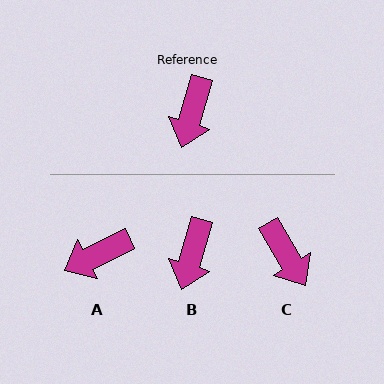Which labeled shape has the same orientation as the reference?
B.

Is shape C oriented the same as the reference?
No, it is off by about 47 degrees.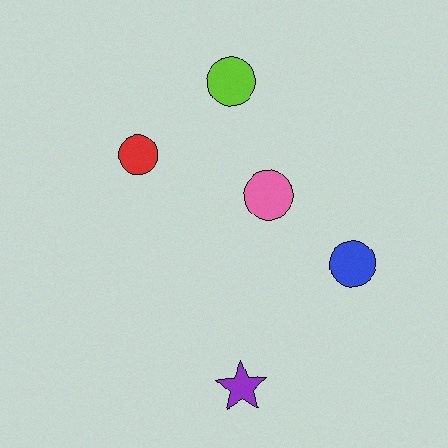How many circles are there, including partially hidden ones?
There are 4 circles.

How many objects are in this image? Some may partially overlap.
There are 5 objects.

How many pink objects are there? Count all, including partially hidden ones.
There is 1 pink object.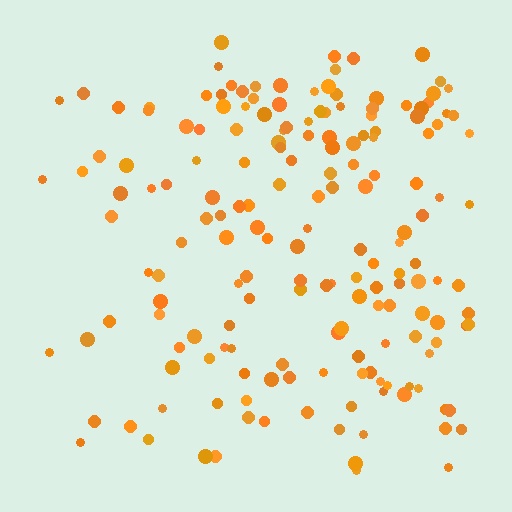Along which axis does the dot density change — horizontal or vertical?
Horizontal.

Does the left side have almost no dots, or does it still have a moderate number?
Still a moderate number, just noticeably fewer than the right.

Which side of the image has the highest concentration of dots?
The right.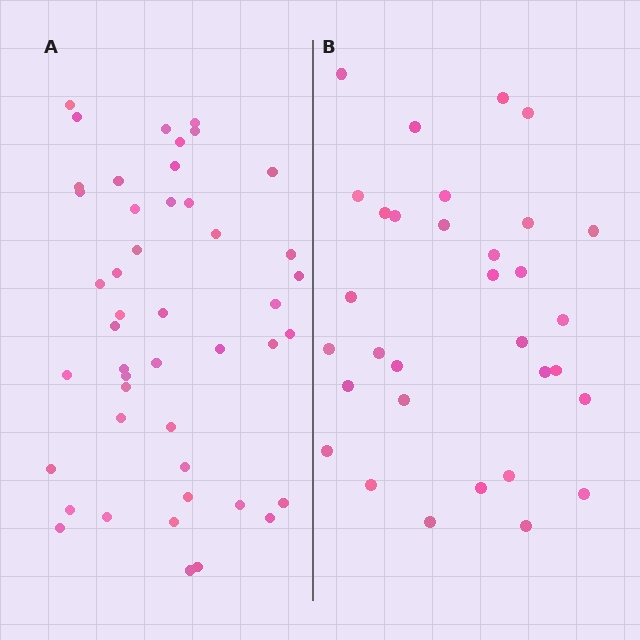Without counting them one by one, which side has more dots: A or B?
Region A (the left region) has more dots.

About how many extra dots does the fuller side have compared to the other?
Region A has approximately 15 more dots than region B.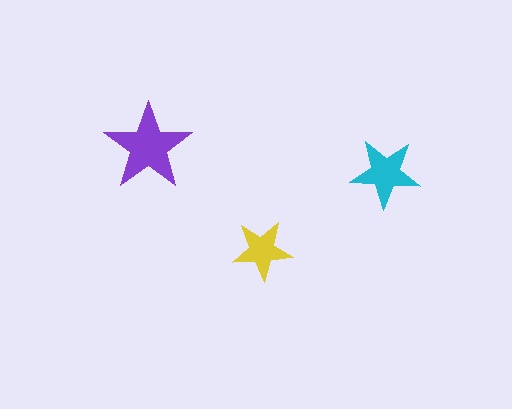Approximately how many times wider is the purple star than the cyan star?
About 1.5 times wider.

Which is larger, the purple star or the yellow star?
The purple one.